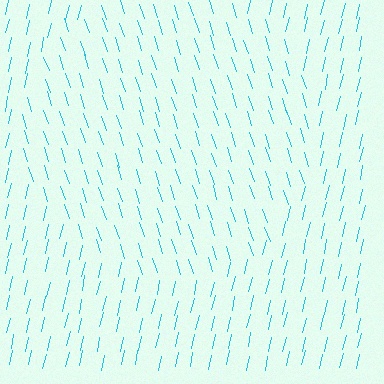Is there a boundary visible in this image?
Yes, there is a texture boundary formed by a change in line orientation.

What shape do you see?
I see a circle.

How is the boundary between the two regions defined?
The boundary is defined purely by a change in line orientation (approximately 31 degrees difference). All lines are the same color and thickness.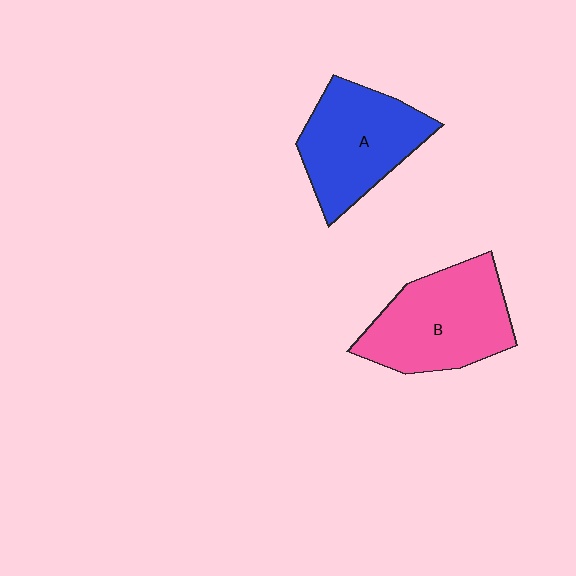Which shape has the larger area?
Shape B (pink).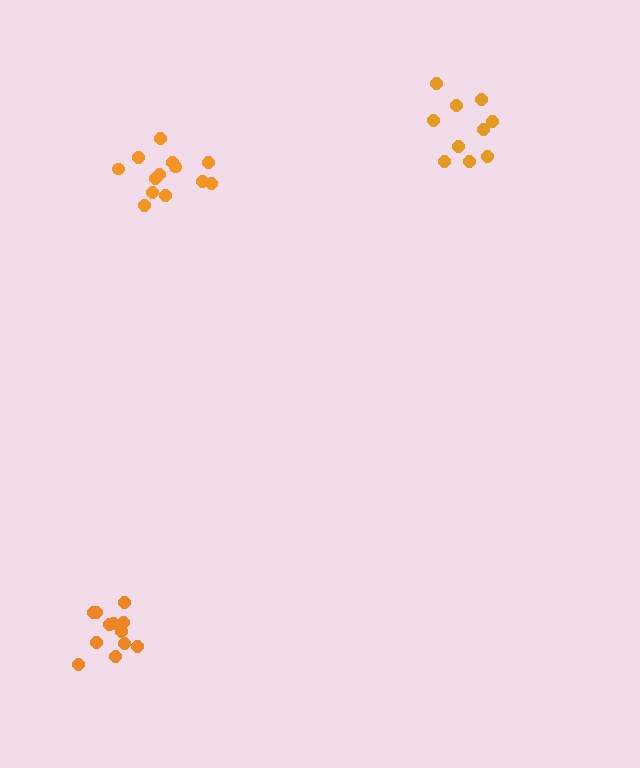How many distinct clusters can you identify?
There are 3 distinct clusters.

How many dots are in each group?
Group 1: 12 dots, Group 2: 13 dots, Group 3: 10 dots (35 total).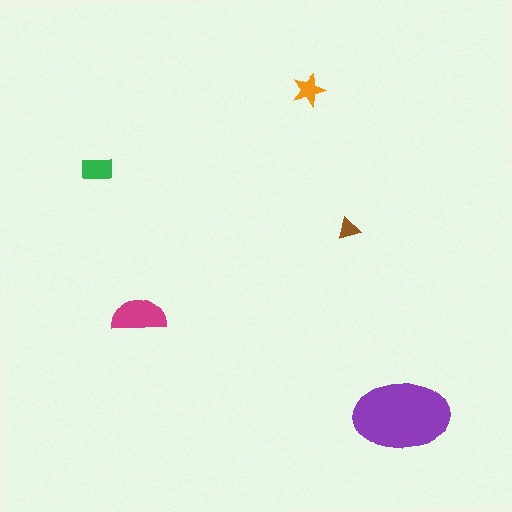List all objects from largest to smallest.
The purple ellipse, the magenta semicircle, the green rectangle, the orange star, the brown triangle.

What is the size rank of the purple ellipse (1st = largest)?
1st.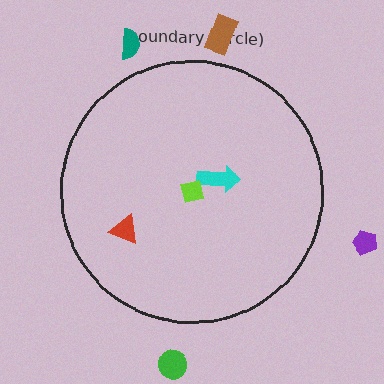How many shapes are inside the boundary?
3 inside, 4 outside.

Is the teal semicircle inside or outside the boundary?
Outside.